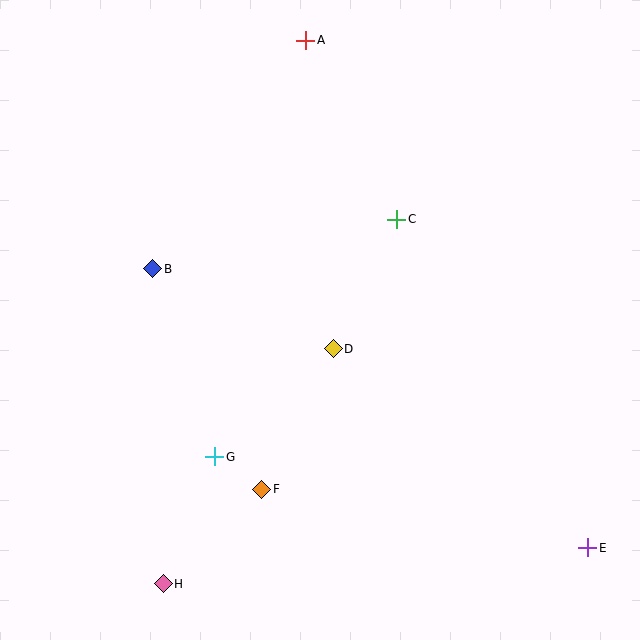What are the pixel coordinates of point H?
Point H is at (163, 584).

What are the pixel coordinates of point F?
Point F is at (262, 489).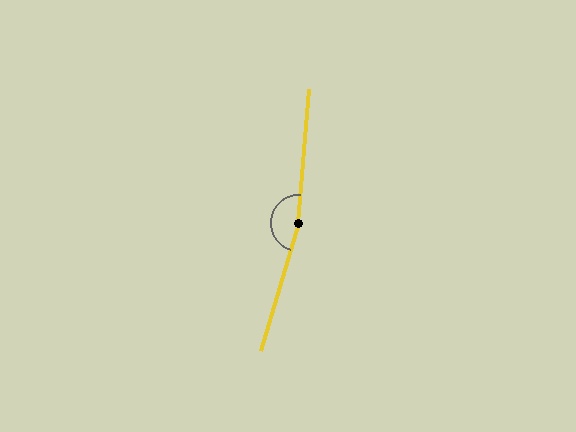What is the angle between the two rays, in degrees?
Approximately 168 degrees.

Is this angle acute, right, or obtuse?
It is obtuse.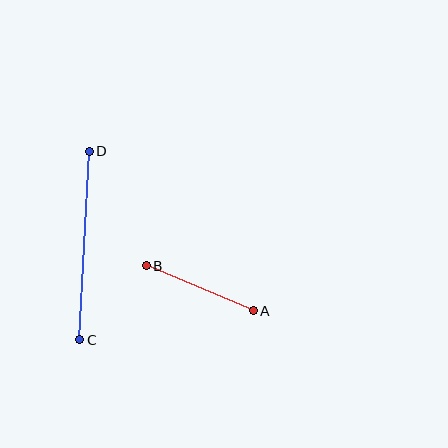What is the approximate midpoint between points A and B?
The midpoint is at approximately (200, 288) pixels.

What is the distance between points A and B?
The distance is approximately 116 pixels.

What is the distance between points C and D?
The distance is approximately 189 pixels.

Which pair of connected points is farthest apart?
Points C and D are farthest apart.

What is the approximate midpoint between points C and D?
The midpoint is at approximately (85, 245) pixels.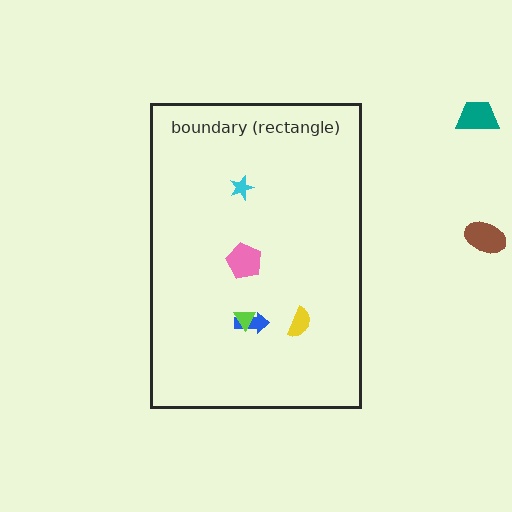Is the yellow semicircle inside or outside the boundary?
Inside.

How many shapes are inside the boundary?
5 inside, 2 outside.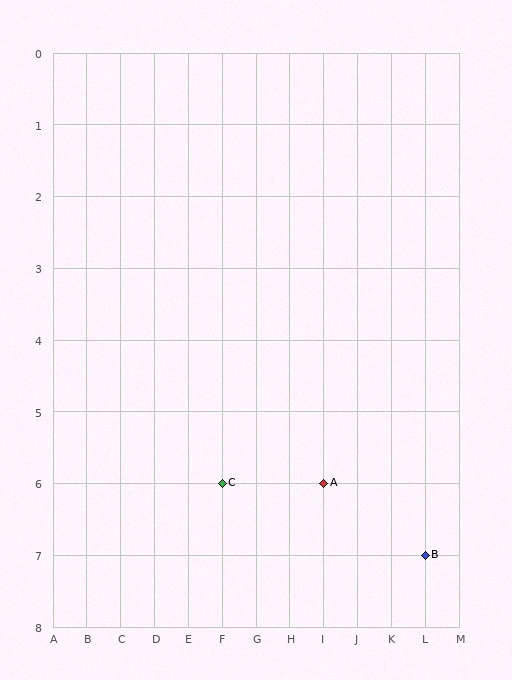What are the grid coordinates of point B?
Point B is at grid coordinates (L, 7).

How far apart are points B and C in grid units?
Points B and C are 6 columns and 1 row apart (about 6.1 grid units diagonally).